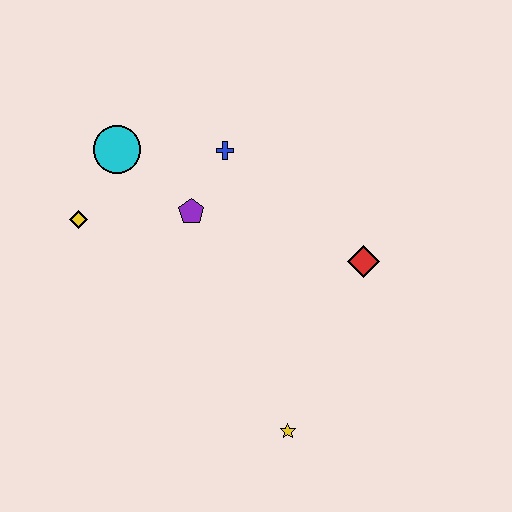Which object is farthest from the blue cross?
The yellow star is farthest from the blue cross.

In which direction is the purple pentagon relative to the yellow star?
The purple pentagon is above the yellow star.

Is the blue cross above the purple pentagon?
Yes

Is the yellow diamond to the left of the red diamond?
Yes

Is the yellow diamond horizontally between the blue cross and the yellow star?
No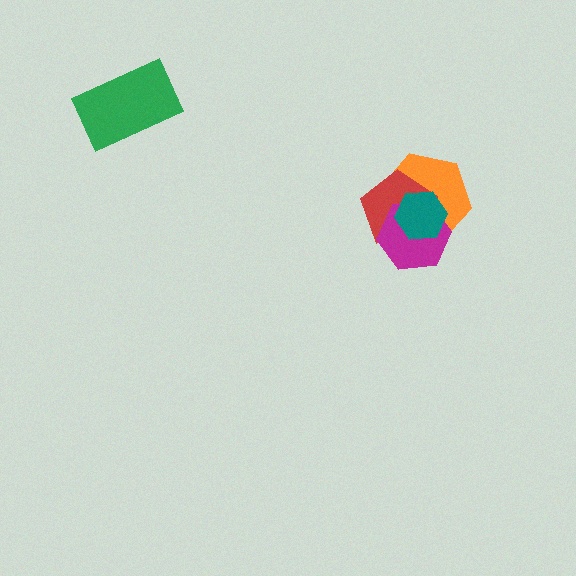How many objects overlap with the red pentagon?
3 objects overlap with the red pentagon.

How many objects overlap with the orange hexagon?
3 objects overlap with the orange hexagon.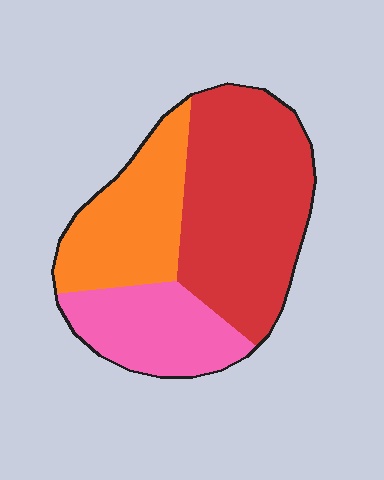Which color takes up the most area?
Red, at roughly 50%.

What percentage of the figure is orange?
Orange takes up about one quarter (1/4) of the figure.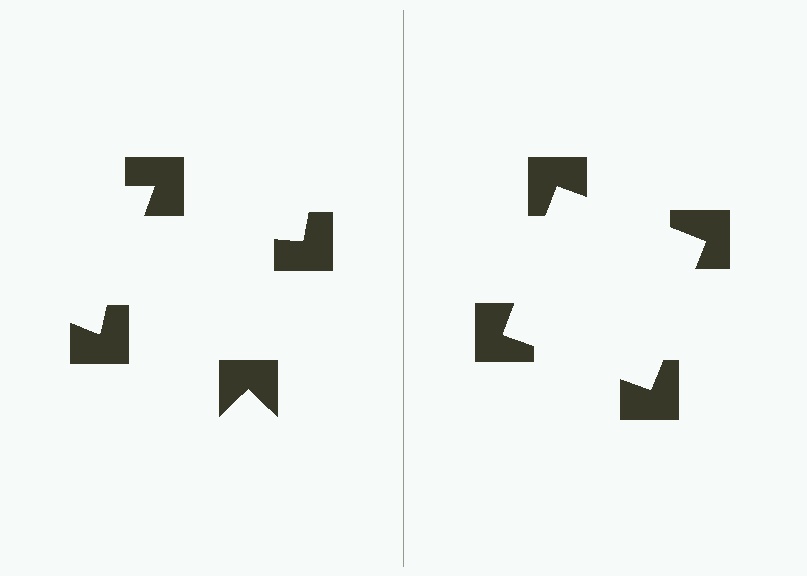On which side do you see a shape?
An illusory square appears on the right side. On the left side the wedge cuts are rotated, so no coherent shape forms.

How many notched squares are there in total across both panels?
8 — 4 on each side.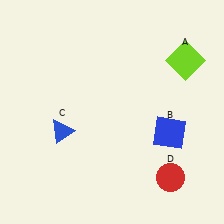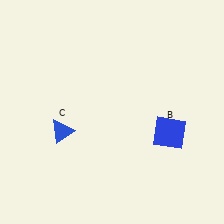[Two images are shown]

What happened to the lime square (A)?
The lime square (A) was removed in Image 2. It was in the top-right area of Image 1.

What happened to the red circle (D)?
The red circle (D) was removed in Image 2. It was in the bottom-right area of Image 1.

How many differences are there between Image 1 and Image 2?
There are 2 differences between the two images.